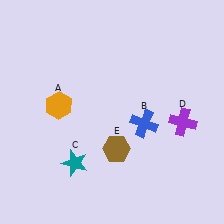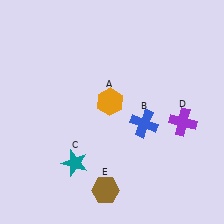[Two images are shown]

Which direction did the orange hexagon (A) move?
The orange hexagon (A) moved right.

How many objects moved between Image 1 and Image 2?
2 objects moved between the two images.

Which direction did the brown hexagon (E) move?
The brown hexagon (E) moved down.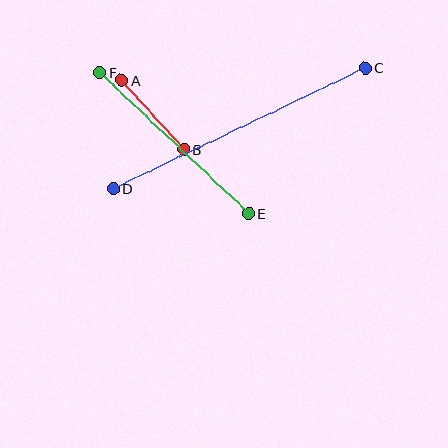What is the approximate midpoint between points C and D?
The midpoint is at approximately (239, 128) pixels.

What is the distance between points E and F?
The distance is approximately 205 pixels.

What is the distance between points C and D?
The distance is approximately 279 pixels.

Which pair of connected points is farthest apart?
Points C and D are farthest apart.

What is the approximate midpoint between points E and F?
The midpoint is at approximately (174, 143) pixels.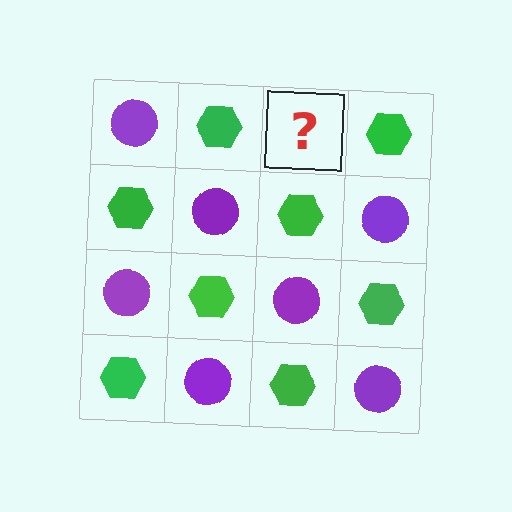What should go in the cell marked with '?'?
The missing cell should contain a purple circle.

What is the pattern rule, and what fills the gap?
The rule is that it alternates purple circle and green hexagon in a checkerboard pattern. The gap should be filled with a purple circle.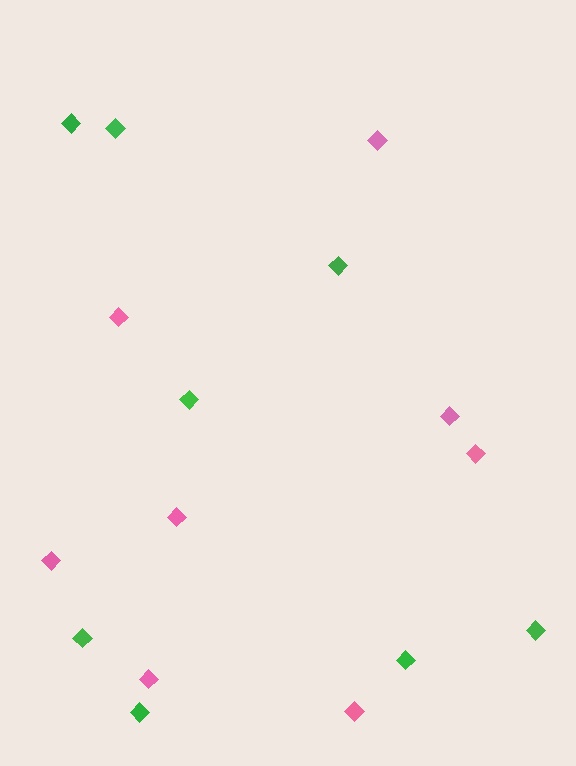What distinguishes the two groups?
There are 2 groups: one group of green diamonds (8) and one group of pink diamonds (8).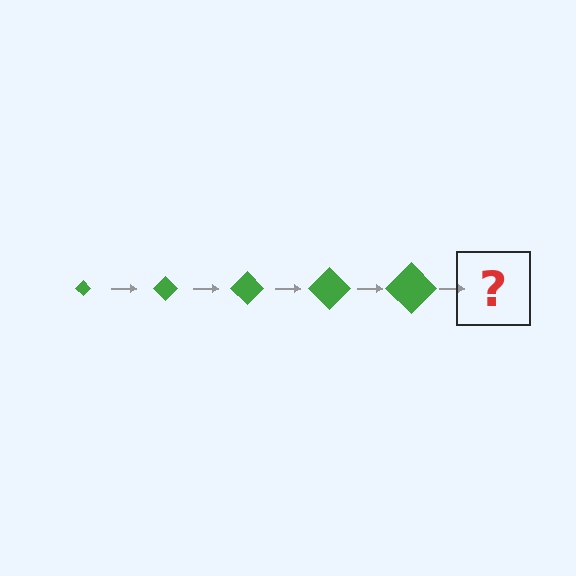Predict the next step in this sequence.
The next step is a green diamond, larger than the previous one.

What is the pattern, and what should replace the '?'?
The pattern is that the diamond gets progressively larger each step. The '?' should be a green diamond, larger than the previous one.